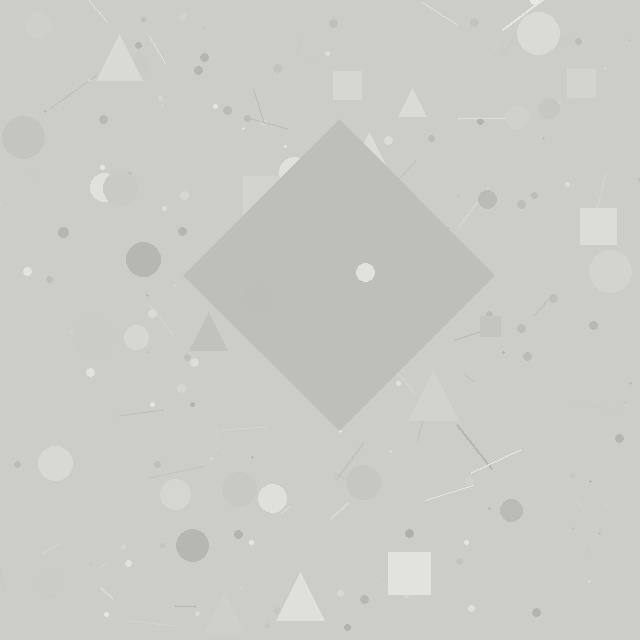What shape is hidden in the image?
A diamond is hidden in the image.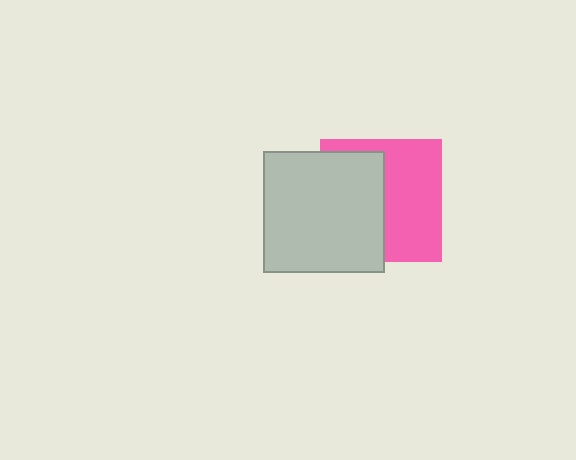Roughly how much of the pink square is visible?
About half of it is visible (roughly 51%).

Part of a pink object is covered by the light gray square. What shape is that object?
It is a square.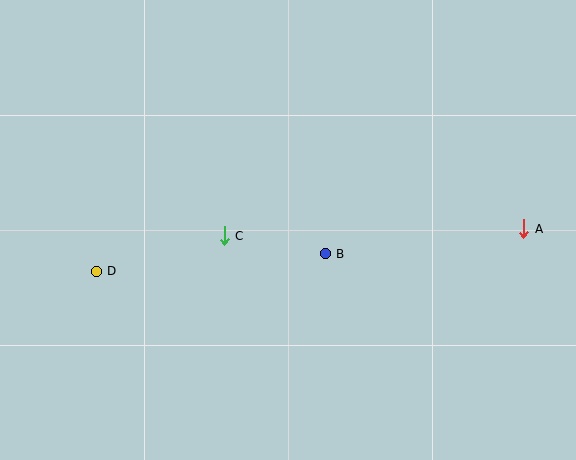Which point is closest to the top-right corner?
Point A is closest to the top-right corner.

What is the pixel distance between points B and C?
The distance between B and C is 103 pixels.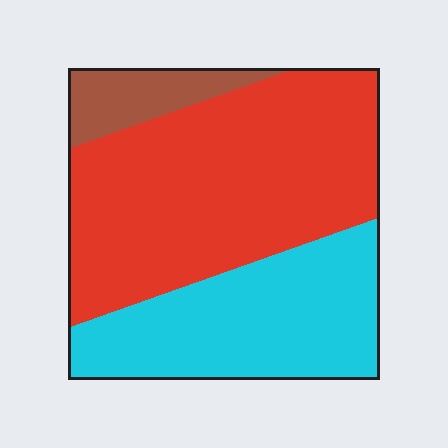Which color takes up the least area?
Brown, at roughly 10%.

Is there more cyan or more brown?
Cyan.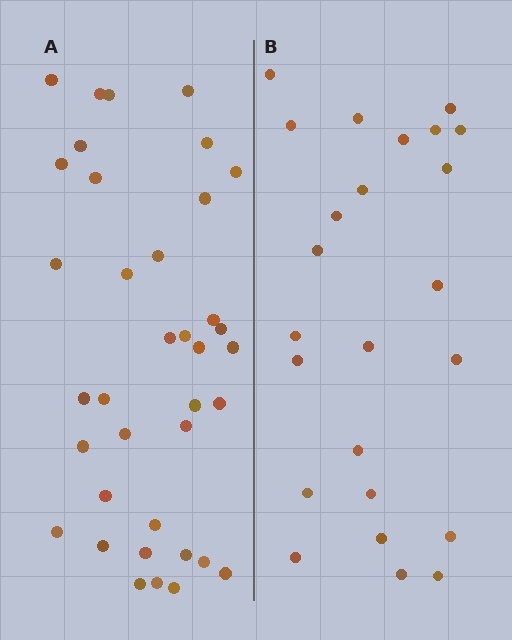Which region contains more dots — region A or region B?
Region A (the left region) has more dots.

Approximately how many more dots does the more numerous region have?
Region A has approximately 15 more dots than region B.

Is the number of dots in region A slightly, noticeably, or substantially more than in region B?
Region A has substantially more. The ratio is roughly 1.5 to 1.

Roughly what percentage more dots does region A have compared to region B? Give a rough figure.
About 55% more.